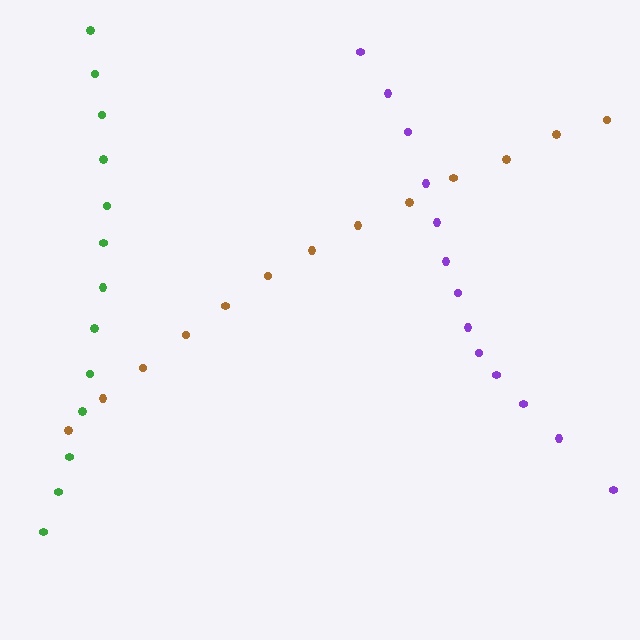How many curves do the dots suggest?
There are 3 distinct paths.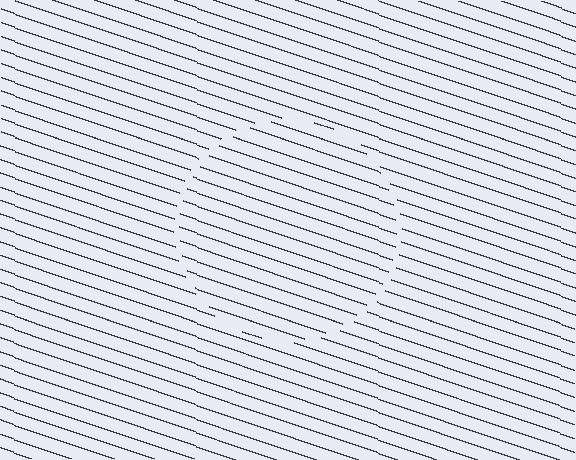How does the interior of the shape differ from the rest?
The interior of the shape contains the same grating, shifted by half a period — the contour is defined by the phase discontinuity where line-ends from the inner and outer gratings abut.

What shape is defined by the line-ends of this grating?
An illusory circle. The interior of the shape contains the same grating, shifted by half a period — the contour is defined by the phase discontinuity where line-ends from the inner and outer gratings abut.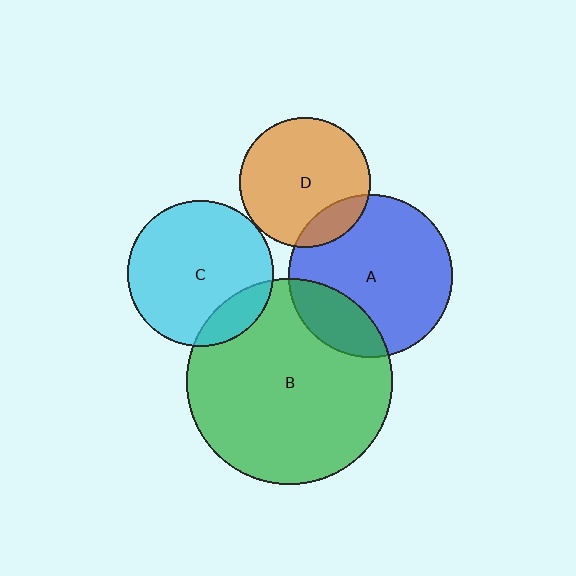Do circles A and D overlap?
Yes.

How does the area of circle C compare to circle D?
Approximately 1.2 times.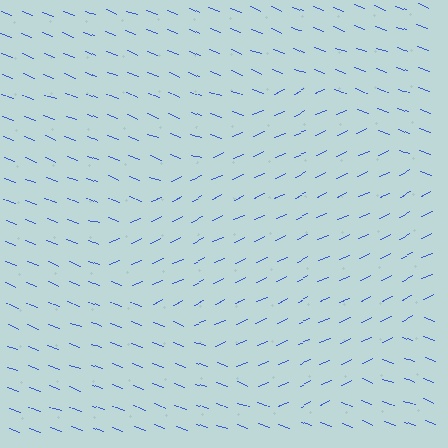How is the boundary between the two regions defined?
The boundary is defined purely by a change in line orientation (approximately 45 degrees difference). All lines are the same color and thickness.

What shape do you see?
I see a diamond.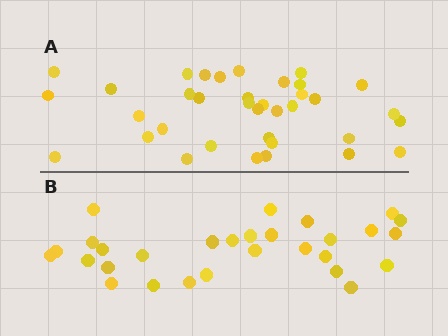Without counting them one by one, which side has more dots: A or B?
Region A (the top region) has more dots.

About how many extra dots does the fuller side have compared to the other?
Region A has roughly 8 or so more dots than region B.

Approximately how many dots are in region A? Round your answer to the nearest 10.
About 40 dots. (The exact count is 36, which rounds to 40.)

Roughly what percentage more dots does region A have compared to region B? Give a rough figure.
About 25% more.